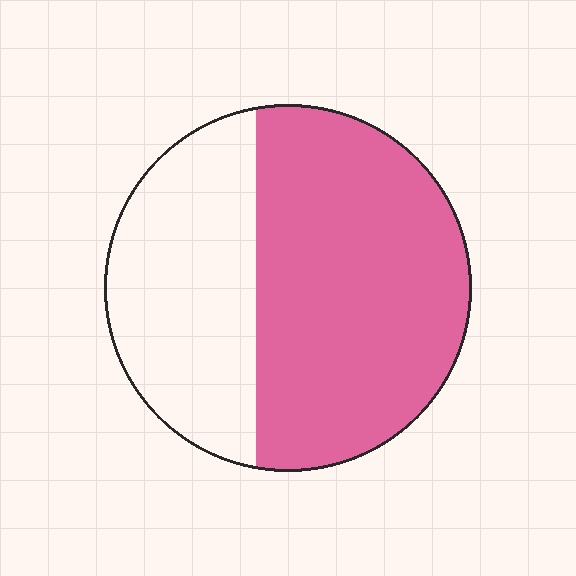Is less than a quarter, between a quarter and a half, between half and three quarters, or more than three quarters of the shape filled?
Between half and three quarters.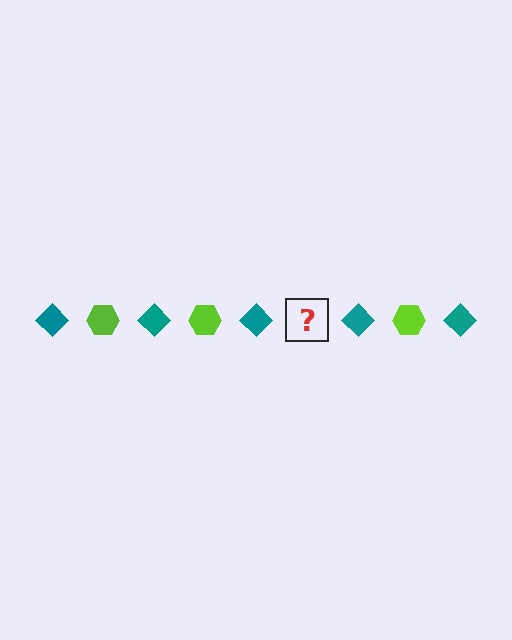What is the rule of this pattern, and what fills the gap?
The rule is that the pattern alternates between teal diamond and lime hexagon. The gap should be filled with a lime hexagon.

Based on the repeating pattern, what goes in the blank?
The blank should be a lime hexagon.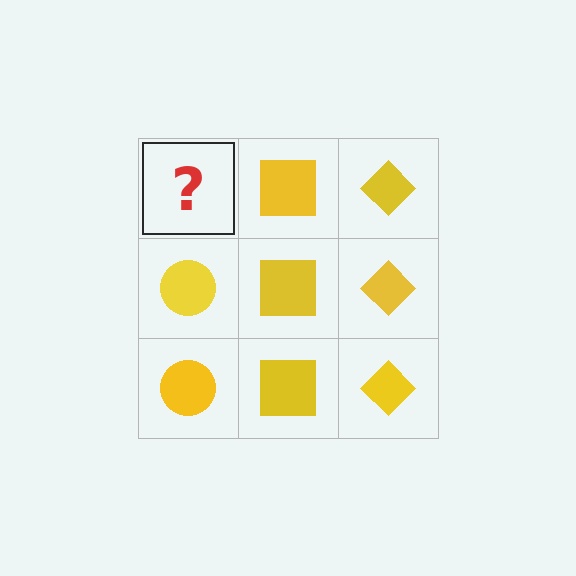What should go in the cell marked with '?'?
The missing cell should contain a yellow circle.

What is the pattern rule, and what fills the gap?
The rule is that each column has a consistent shape. The gap should be filled with a yellow circle.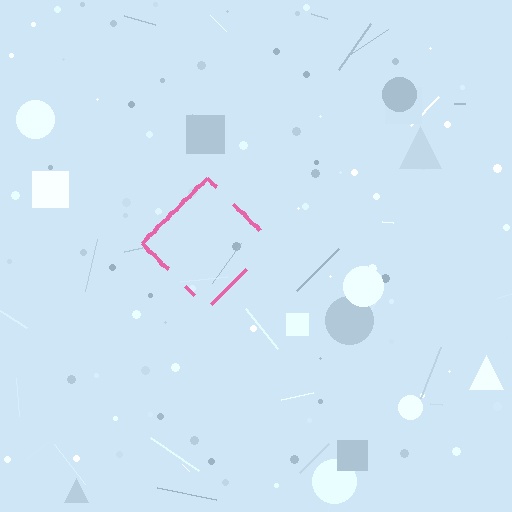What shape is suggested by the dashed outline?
The dashed outline suggests a diamond.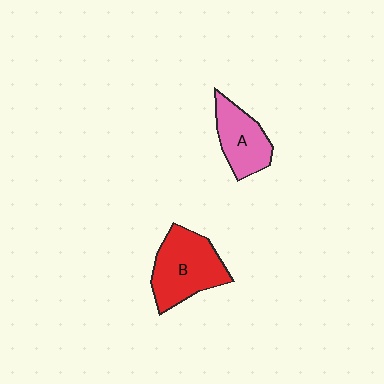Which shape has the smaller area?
Shape A (pink).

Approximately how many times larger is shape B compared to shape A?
Approximately 1.4 times.